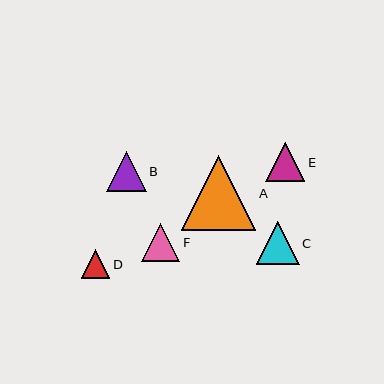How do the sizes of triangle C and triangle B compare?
Triangle C and triangle B are approximately the same size.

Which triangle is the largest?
Triangle A is the largest with a size of approximately 74 pixels.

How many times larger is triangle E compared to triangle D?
Triangle E is approximately 1.4 times the size of triangle D.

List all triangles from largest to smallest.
From largest to smallest: A, C, B, E, F, D.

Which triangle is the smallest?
Triangle D is the smallest with a size of approximately 29 pixels.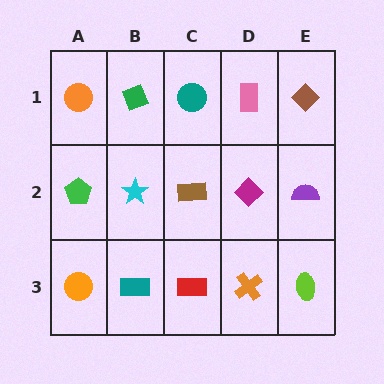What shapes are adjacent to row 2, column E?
A brown diamond (row 1, column E), a lime ellipse (row 3, column E), a magenta diamond (row 2, column D).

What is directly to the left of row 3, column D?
A red rectangle.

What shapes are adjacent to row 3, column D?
A magenta diamond (row 2, column D), a red rectangle (row 3, column C), a lime ellipse (row 3, column E).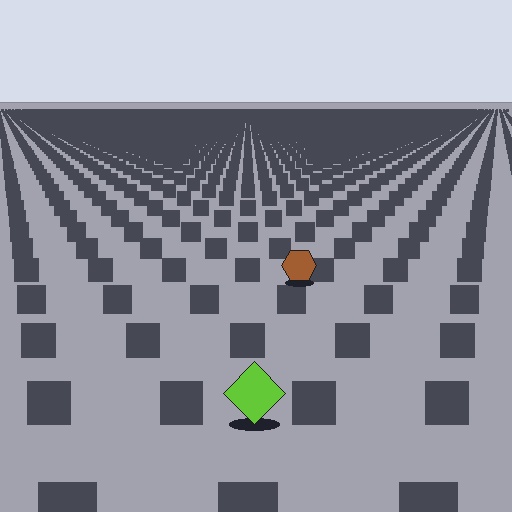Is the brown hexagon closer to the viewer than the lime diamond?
No. The lime diamond is closer — you can tell from the texture gradient: the ground texture is coarser near it.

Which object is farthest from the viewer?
The brown hexagon is farthest from the viewer. It appears smaller and the ground texture around it is denser.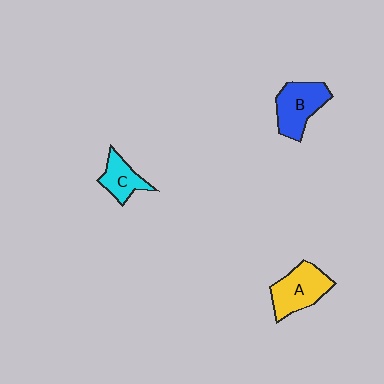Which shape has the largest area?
Shape A (yellow).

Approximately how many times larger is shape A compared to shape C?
Approximately 1.5 times.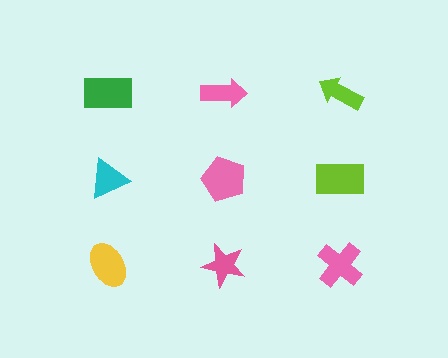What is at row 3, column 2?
A pink star.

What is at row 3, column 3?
A pink cross.